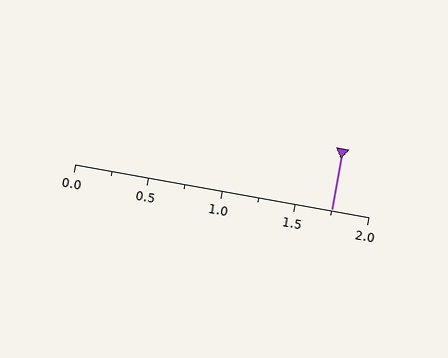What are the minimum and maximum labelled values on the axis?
The axis runs from 0.0 to 2.0.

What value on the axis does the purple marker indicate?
The marker indicates approximately 1.75.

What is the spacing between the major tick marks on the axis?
The major ticks are spaced 0.5 apart.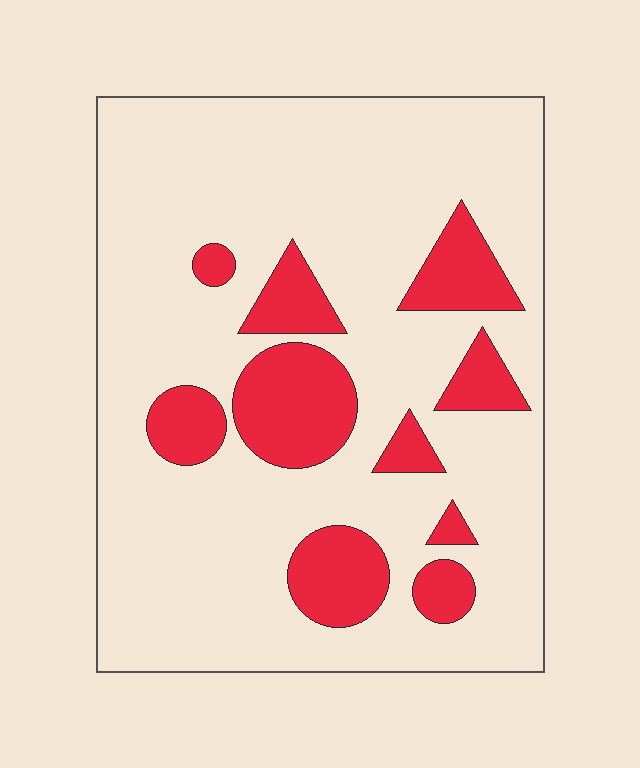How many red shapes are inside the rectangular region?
10.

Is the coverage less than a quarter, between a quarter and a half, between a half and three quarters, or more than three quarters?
Less than a quarter.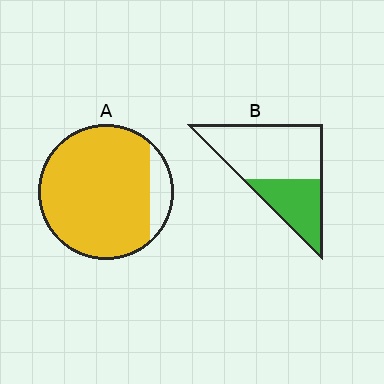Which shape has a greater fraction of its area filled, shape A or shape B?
Shape A.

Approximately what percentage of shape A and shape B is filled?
A is approximately 90% and B is approximately 35%.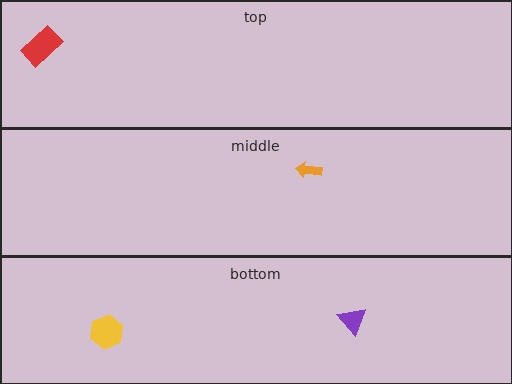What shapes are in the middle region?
The orange arrow.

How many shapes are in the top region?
1.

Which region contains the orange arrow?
The middle region.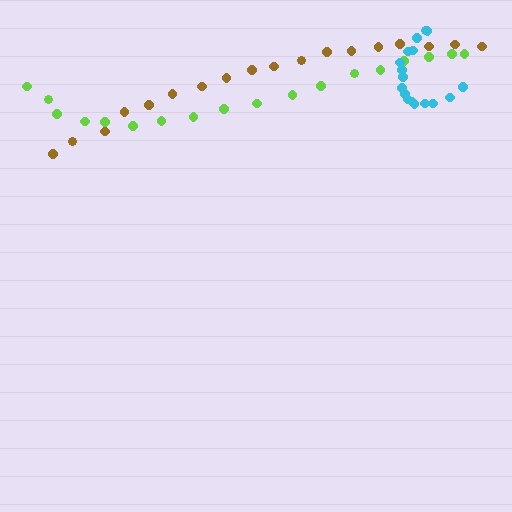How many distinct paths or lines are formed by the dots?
There are 3 distinct paths.